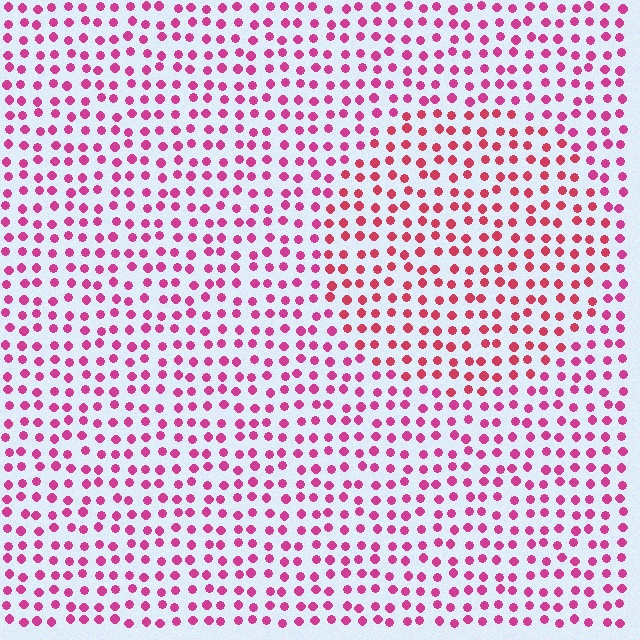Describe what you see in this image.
The image is filled with small magenta elements in a uniform arrangement. A circle-shaped region is visible where the elements are tinted to a slightly different hue, forming a subtle color boundary.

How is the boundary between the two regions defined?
The boundary is defined purely by a slight shift in hue (about 22 degrees). Spacing, size, and orientation are identical on both sides.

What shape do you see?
I see a circle.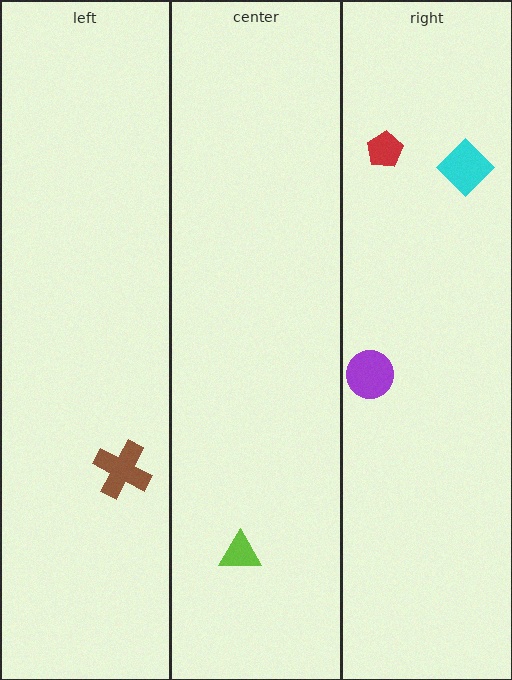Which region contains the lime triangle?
The center region.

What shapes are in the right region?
The red pentagon, the purple circle, the cyan diamond.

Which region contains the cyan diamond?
The right region.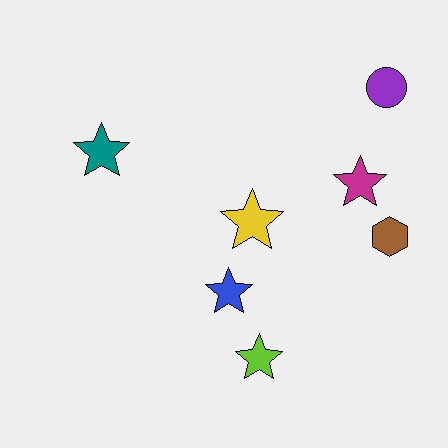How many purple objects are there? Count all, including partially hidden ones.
There is 1 purple object.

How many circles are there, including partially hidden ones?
There is 1 circle.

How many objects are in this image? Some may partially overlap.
There are 7 objects.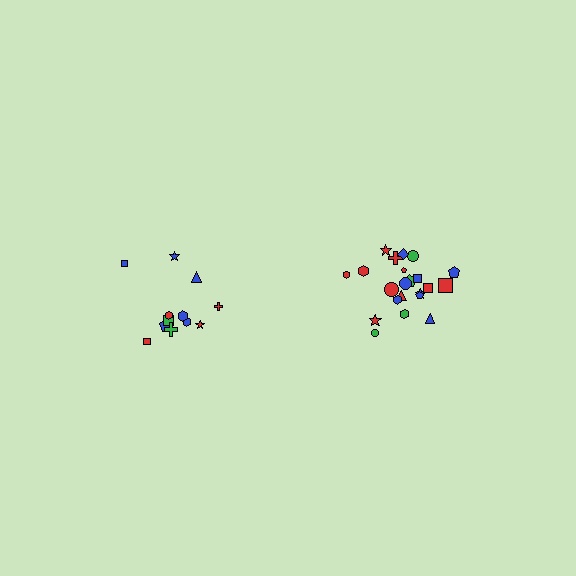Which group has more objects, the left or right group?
The right group.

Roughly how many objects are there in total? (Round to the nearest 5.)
Roughly 35 objects in total.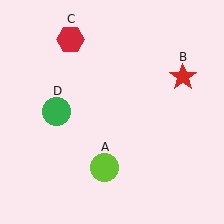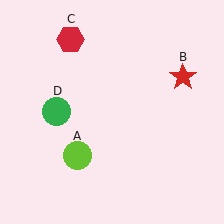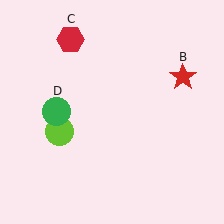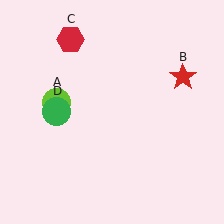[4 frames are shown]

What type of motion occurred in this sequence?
The lime circle (object A) rotated clockwise around the center of the scene.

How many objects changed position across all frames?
1 object changed position: lime circle (object A).